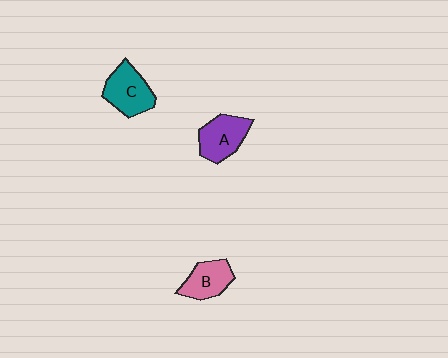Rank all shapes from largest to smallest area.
From largest to smallest: C (teal), A (purple), B (pink).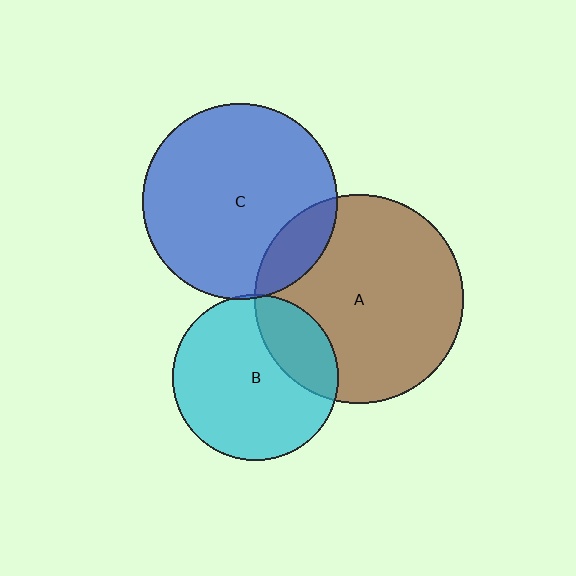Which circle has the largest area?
Circle A (brown).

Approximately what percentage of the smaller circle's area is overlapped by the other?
Approximately 5%.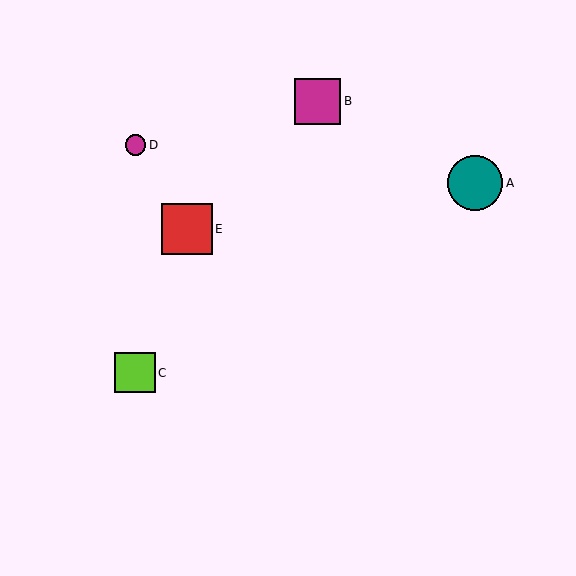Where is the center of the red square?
The center of the red square is at (187, 229).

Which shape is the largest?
The teal circle (labeled A) is the largest.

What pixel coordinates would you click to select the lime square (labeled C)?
Click at (135, 373) to select the lime square C.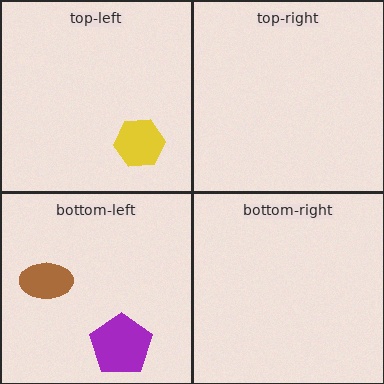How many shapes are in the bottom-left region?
2.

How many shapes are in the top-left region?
1.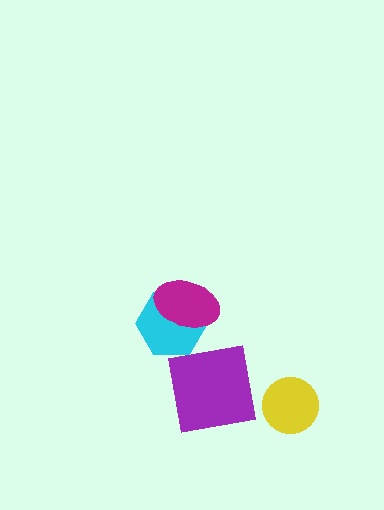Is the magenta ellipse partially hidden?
No, no other shape covers it.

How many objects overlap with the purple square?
0 objects overlap with the purple square.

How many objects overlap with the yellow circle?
0 objects overlap with the yellow circle.